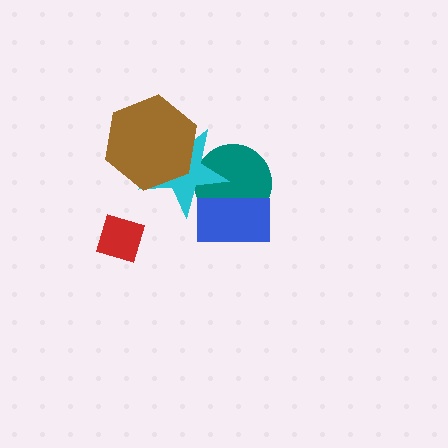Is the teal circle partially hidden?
Yes, it is partially covered by another shape.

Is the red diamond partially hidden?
No, no other shape covers it.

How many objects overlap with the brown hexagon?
1 object overlaps with the brown hexagon.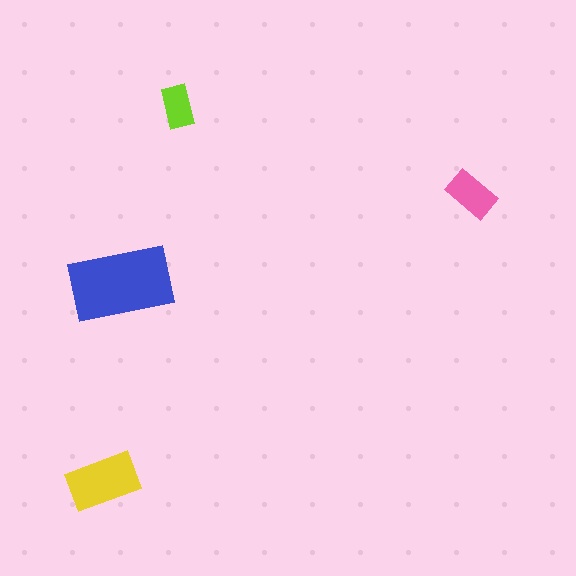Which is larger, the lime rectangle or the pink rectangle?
The pink one.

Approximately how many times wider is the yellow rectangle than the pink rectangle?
About 1.5 times wider.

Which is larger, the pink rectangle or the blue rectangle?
The blue one.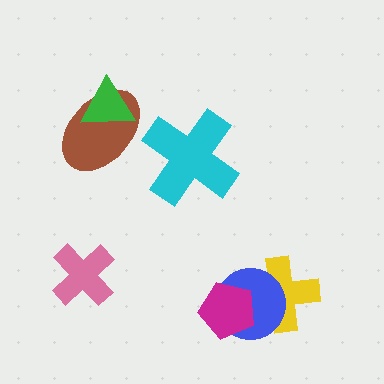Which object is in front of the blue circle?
The magenta pentagon is in front of the blue circle.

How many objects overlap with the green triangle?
1 object overlaps with the green triangle.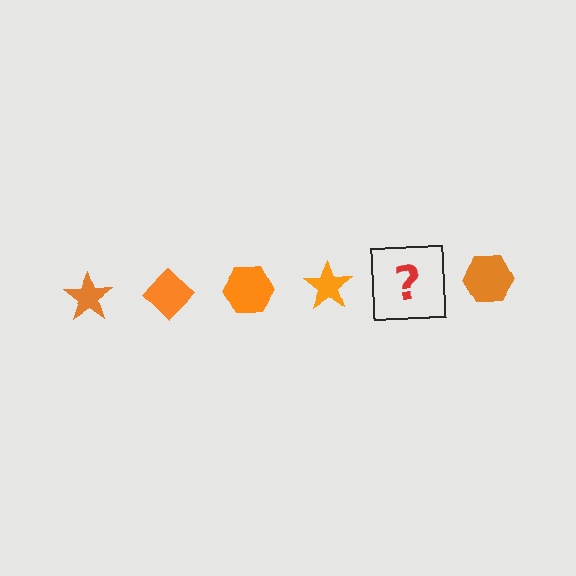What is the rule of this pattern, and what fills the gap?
The rule is that the pattern cycles through star, diamond, hexagon shapes in orange. The gap should be filled with an orange diamond.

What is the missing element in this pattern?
The missing element is an orange diamond.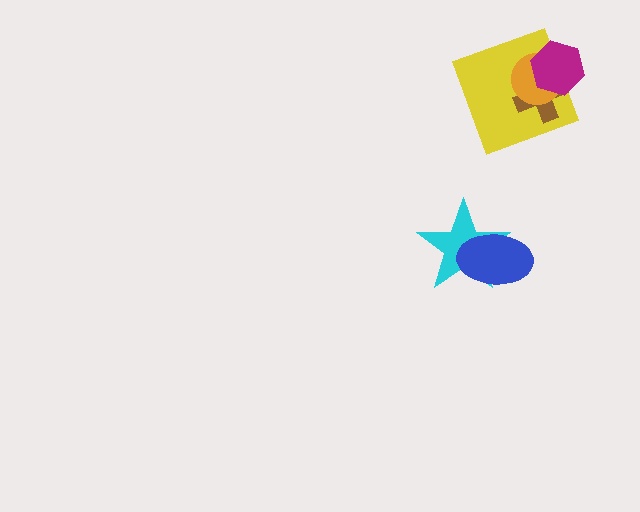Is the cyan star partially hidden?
Yes, it is partially covered by another shape.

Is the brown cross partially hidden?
Yes, it is partially covered by another shape.